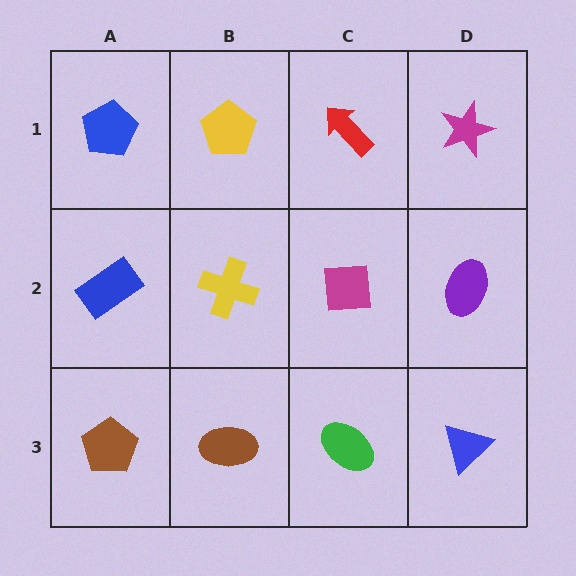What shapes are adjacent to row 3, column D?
A purple ellipse (row 2, column D), a green ellipse (row 3, column C).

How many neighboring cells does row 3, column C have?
3.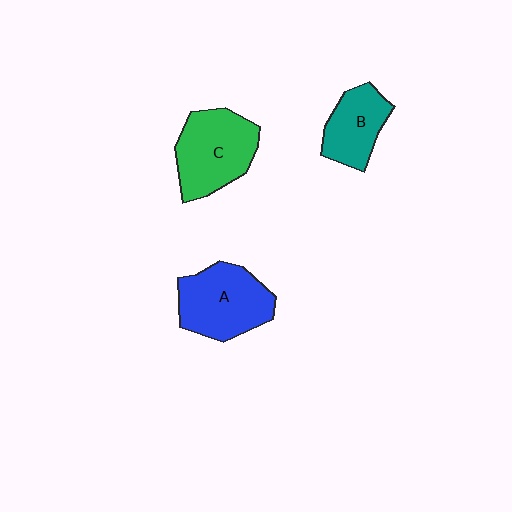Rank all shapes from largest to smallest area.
From largest to smallest: C (green), A (blue), B (teal).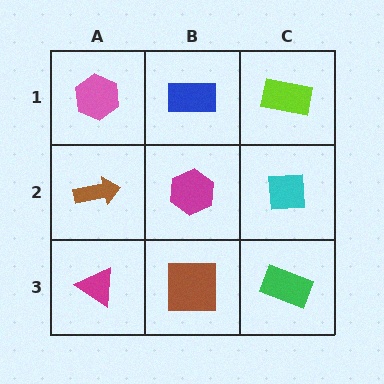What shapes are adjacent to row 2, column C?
A lime rectangle (row 1, column C), a green rectangle (row 3, column C), a magenta hexagon (row 2, column B).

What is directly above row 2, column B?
A blue rectangle.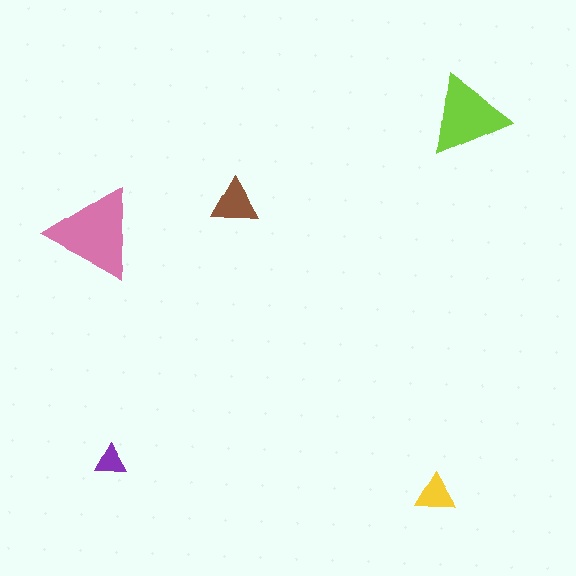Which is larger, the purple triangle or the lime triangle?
The lime one.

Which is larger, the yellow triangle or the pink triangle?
The pink one.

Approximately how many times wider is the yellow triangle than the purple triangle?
About 1.5 times wider.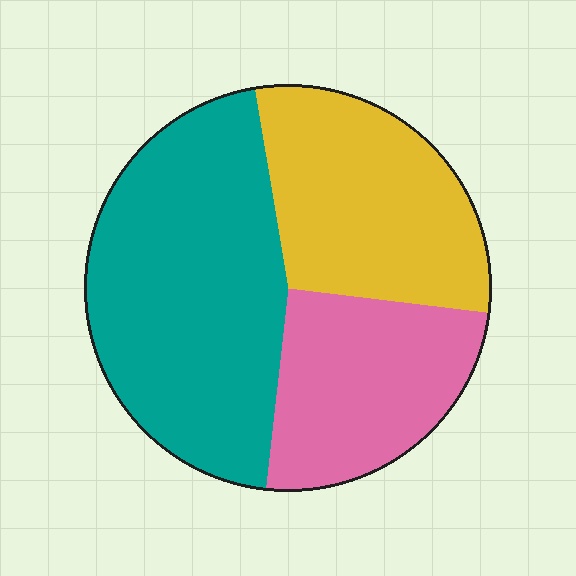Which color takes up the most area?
Teal, at roughly 45%.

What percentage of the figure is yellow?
Yellow covers roughly 30% of the figure.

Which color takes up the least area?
Pink, at roughly 25%.